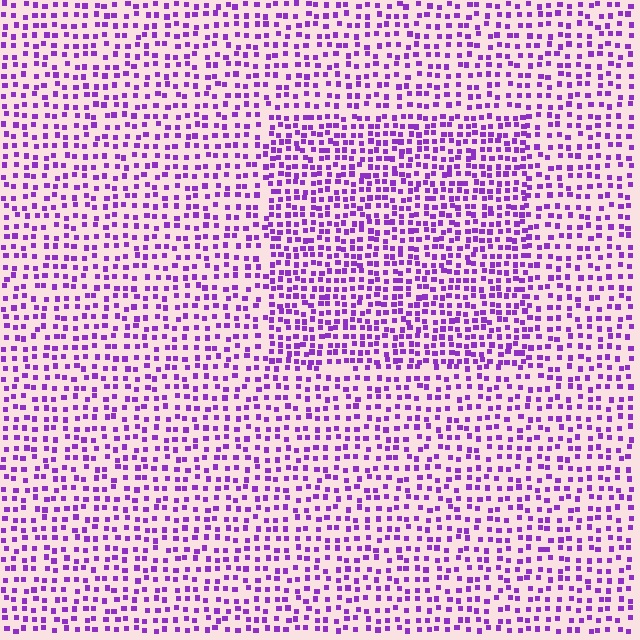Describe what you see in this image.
The image contains small purple elements arranged at two different densities. A rectangle-shaped region is visible where the elements are more densely packed than the surrounding area.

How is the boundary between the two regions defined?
The boundary is defined by a change in element density (approximately 1.5x ratio). All elements are the same color, size, and shape.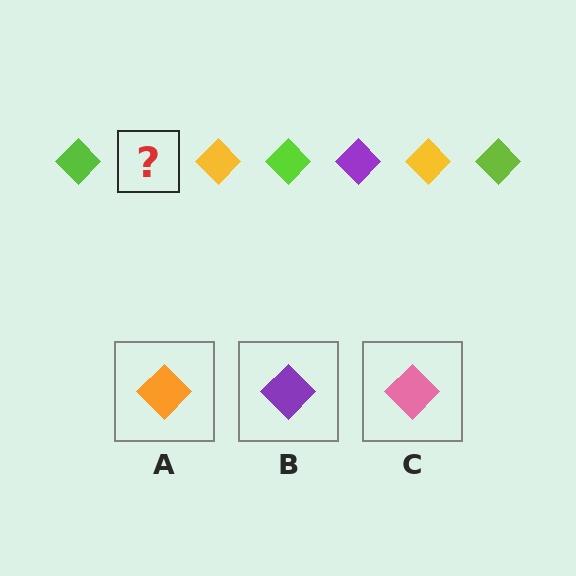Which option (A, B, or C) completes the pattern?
B.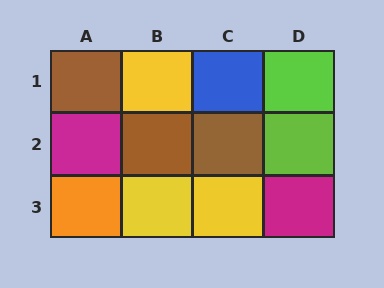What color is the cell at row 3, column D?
Magenta.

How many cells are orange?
1 cell is orange.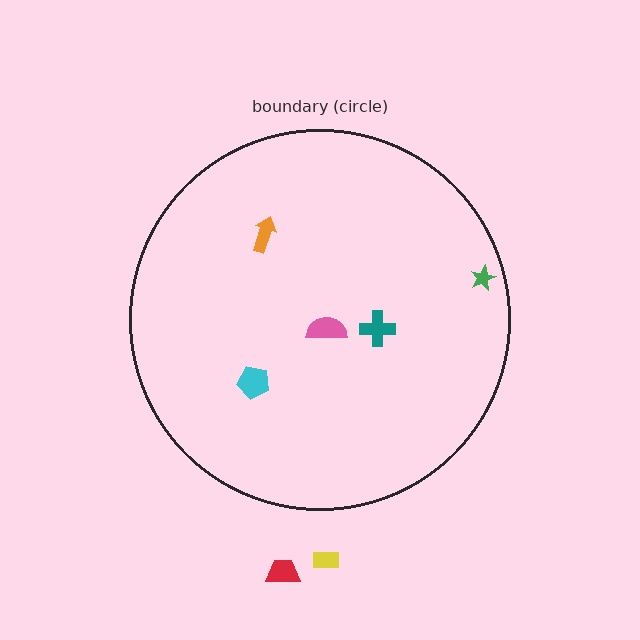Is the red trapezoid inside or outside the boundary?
Outside.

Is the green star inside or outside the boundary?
Inside.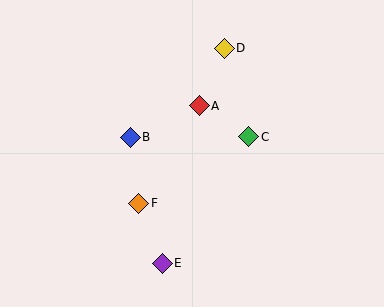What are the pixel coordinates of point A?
Point A is at (199, 106).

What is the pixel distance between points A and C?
The distance between A and C is 59 pixels.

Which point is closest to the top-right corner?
Point D is closest to the top-right corner.